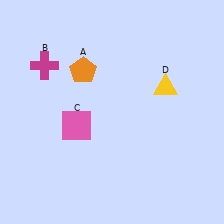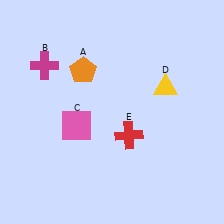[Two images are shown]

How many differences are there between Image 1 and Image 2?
There is 1 difference between the two images.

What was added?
A red cross (E) was added in Image 2.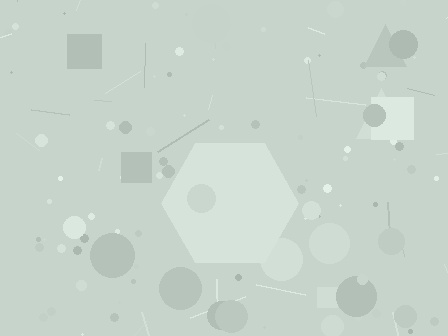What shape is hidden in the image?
A hexagon is hidden in the image.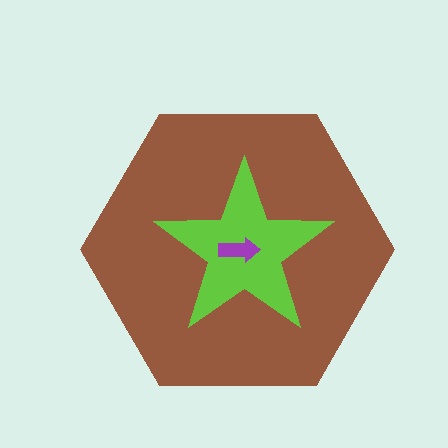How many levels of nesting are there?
3.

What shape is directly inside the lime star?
The purple arrow.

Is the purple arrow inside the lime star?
Yes.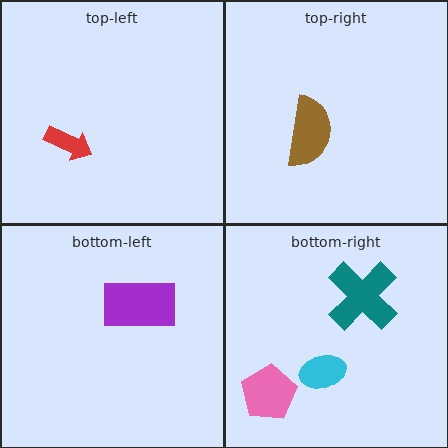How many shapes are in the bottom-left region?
1.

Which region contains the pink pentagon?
The bottom-right region.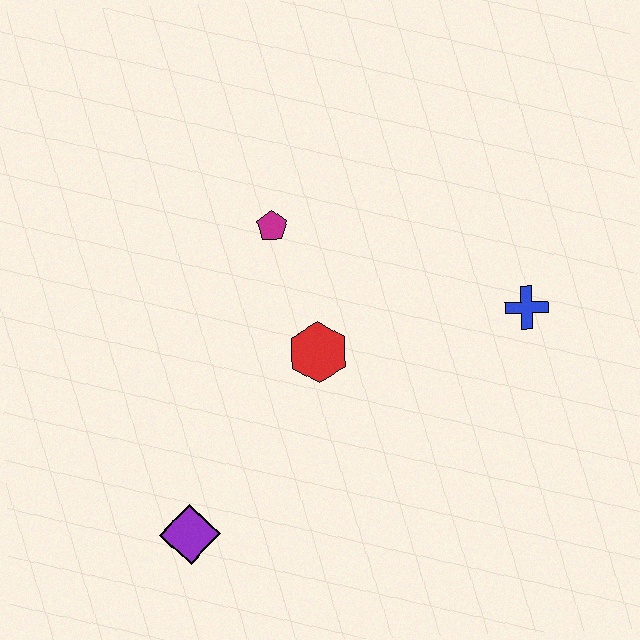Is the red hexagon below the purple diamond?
No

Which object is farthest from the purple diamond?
The blue cross is farthest from the purple diamond.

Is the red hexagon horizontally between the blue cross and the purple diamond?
Yes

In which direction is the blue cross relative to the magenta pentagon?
The blue cross is to the right of the magenta pentagon.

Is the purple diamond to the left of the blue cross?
Yes